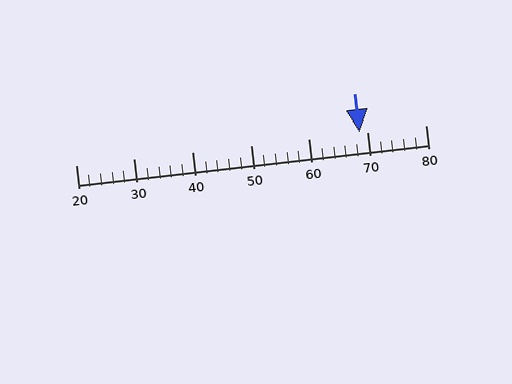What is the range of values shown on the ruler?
The ruler shows values from 20 to 80.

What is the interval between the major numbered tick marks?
The major tick marks are spaced 10 units apart.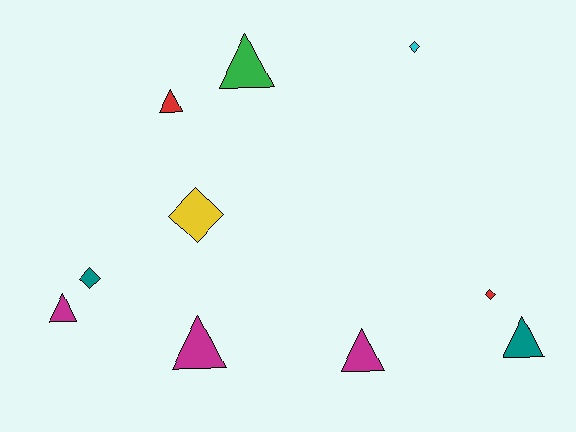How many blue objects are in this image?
There are no blue objects.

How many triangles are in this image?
There are 6 triangles.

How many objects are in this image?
There are 10 objects.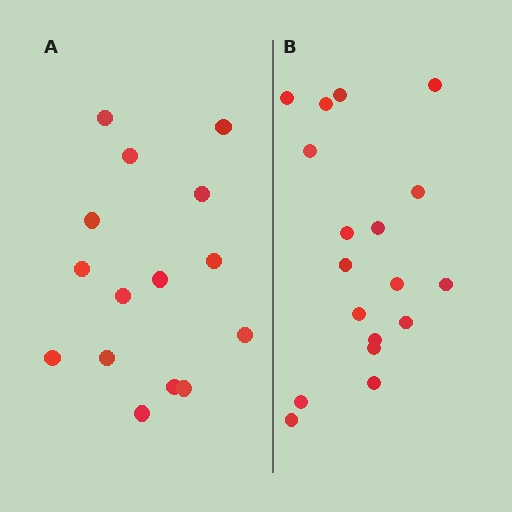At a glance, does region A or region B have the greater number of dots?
Region B (the right region) has more dots.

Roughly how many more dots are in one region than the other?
Region B has just a few more — roughly 2 or 3 more dots than region A.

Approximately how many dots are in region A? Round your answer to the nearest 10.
About 20 dots. (The exact count is 15, which rounds to 20.)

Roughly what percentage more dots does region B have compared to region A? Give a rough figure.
About 20% more.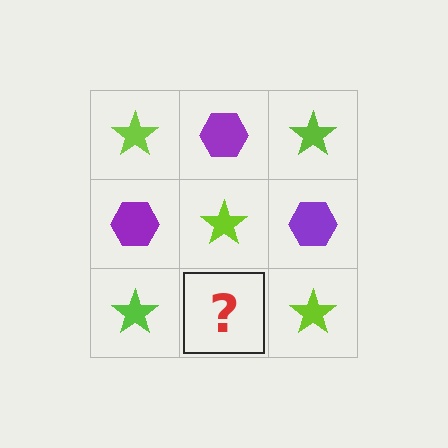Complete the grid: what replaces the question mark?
The question mark should be replaced with a purple hexagon.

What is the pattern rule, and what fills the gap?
The rule is that it alternates lime star and purple hexagon in a checkerboard pattern. The gap should be filled with a purple hexagon.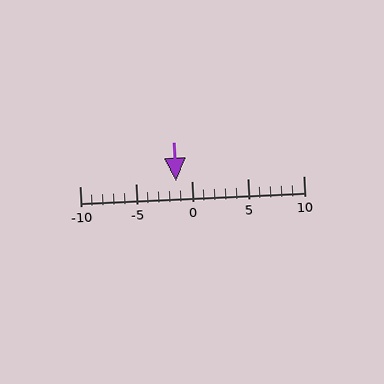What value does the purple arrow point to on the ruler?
The purple arrow points to approximately -1.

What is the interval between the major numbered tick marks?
The major tick marks are spaced 5 units apart.